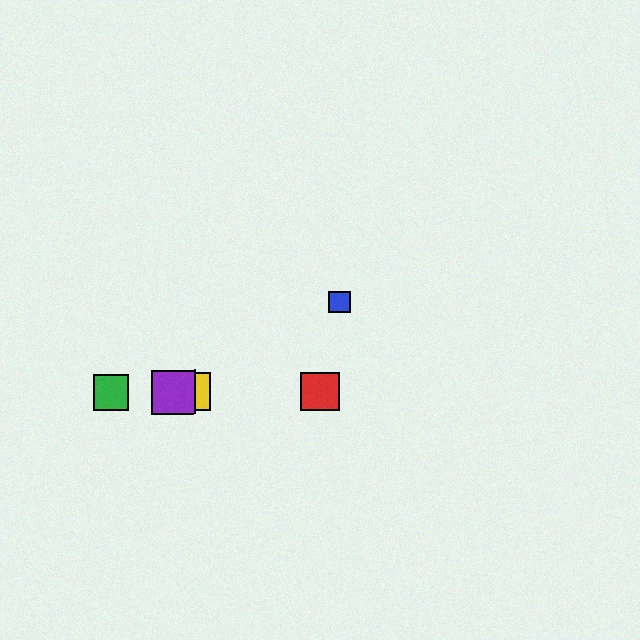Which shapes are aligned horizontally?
The red square, the green square, the yellow square, the purple square are aligned horizontally.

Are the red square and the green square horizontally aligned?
Yes, both are at y≈391.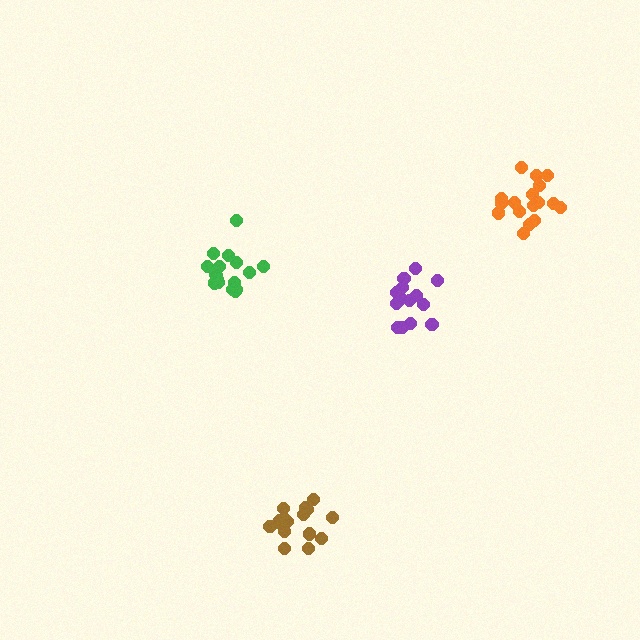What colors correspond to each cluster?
The clusters are colored: purple, brown, green, orange.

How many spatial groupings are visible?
There are 4 spatial groupings.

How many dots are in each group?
Group 1: 14 dots, Group 2: 16 dots, Group 3: 17 dots, Group 4: 17 dots (64 total).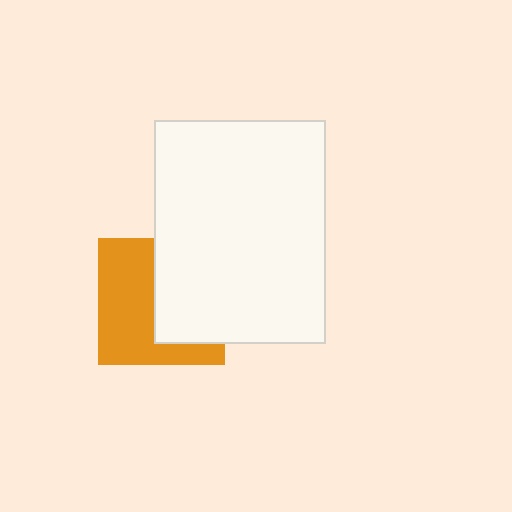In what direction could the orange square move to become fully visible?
The orange square could move left. That would shift it out from behind the white rectangle entirely.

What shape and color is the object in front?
The object in front is a white rectangle.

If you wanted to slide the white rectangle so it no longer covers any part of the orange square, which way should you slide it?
Slide it right — that is the most direct way to separate the two shapes.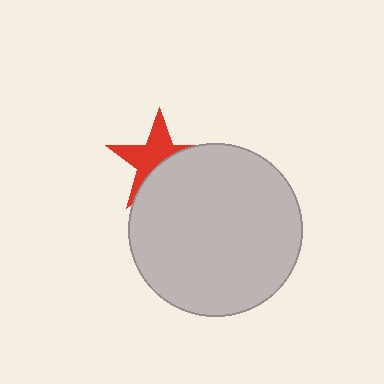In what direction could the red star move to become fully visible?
The red star could move up. That would shift it out from behind the light gray circle entirely.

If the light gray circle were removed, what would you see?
You would see the complete red star.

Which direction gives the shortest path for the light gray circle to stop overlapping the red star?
Moving down gives the shortest separation.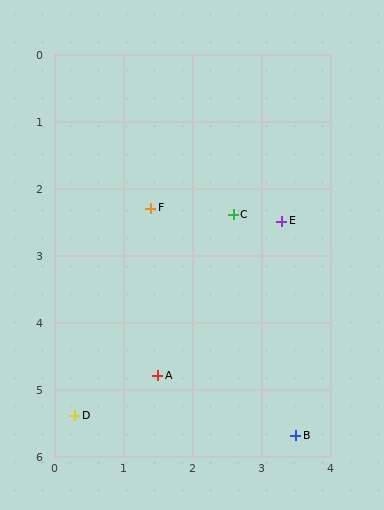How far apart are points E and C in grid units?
Points E and C are about 0.7 grid units apart.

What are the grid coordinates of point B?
Point B is at approximately (3.5, 5.7).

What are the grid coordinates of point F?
Point F is at approximately (1.4, 2.3).